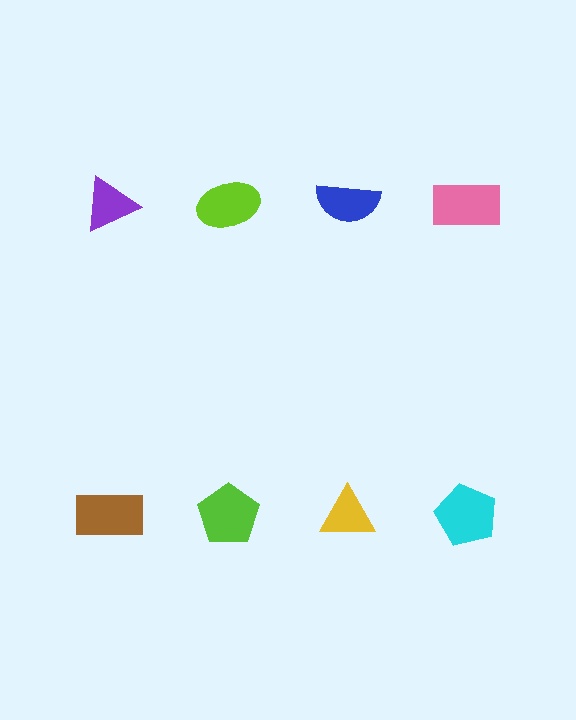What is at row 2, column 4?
A cyan pentagon.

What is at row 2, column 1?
A brown rectangle.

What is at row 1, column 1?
A purple triangle.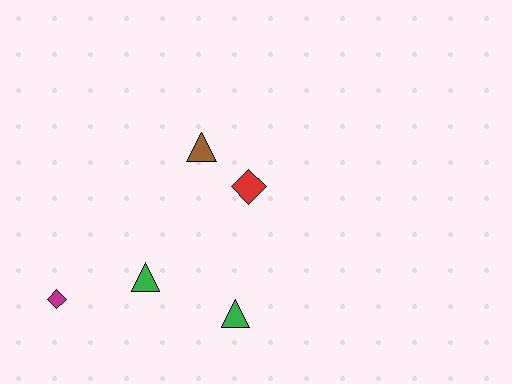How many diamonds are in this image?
There are 2 diamonds.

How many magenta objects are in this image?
There is 1 magenta object.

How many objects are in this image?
There are 5 objects.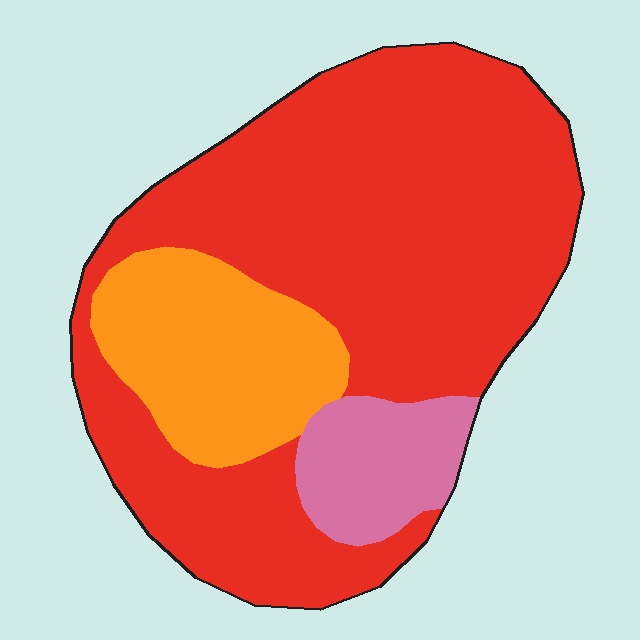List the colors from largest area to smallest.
From largest to smallest: red, orange, pink.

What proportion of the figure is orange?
Orange takes up about one fifth (1/5) of the figure.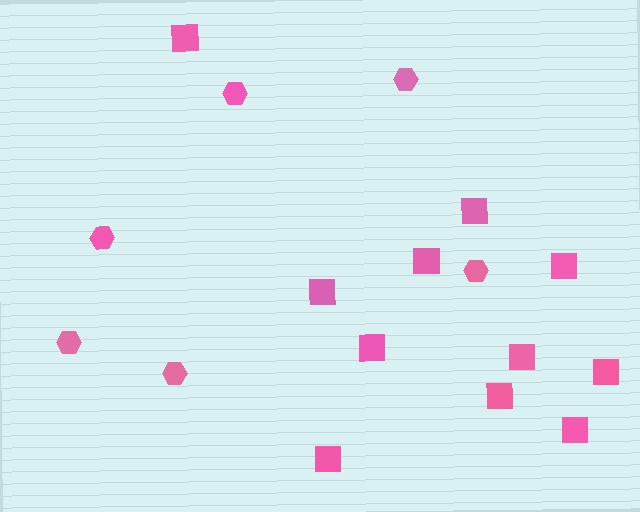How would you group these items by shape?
There are 2 groups: one group of squares (11) and one group of hexagons (6).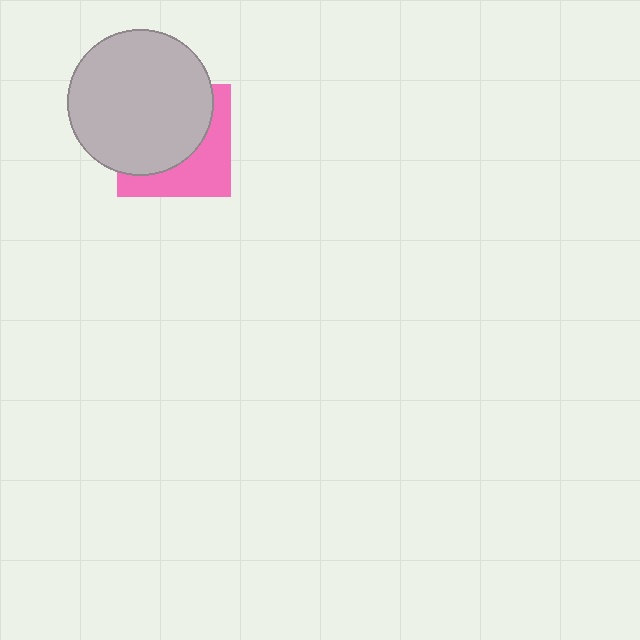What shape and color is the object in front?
The object in front is a light gray circle.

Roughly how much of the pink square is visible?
A small part of it is visible (roughly 41%).